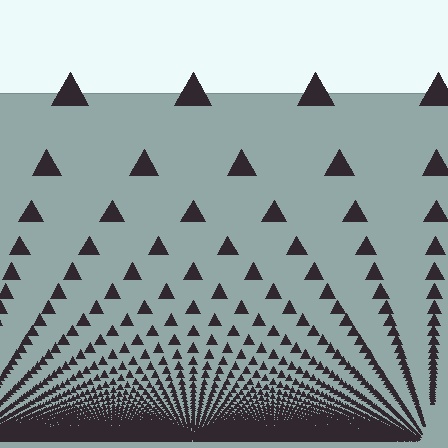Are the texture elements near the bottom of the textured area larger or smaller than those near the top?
Smaller. The gradient is inverted — elements near the bottom are smaller and denser.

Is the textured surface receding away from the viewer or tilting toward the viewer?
The surface appears to tilt toward the viewer. Texture elements get larger and sparser toward the top.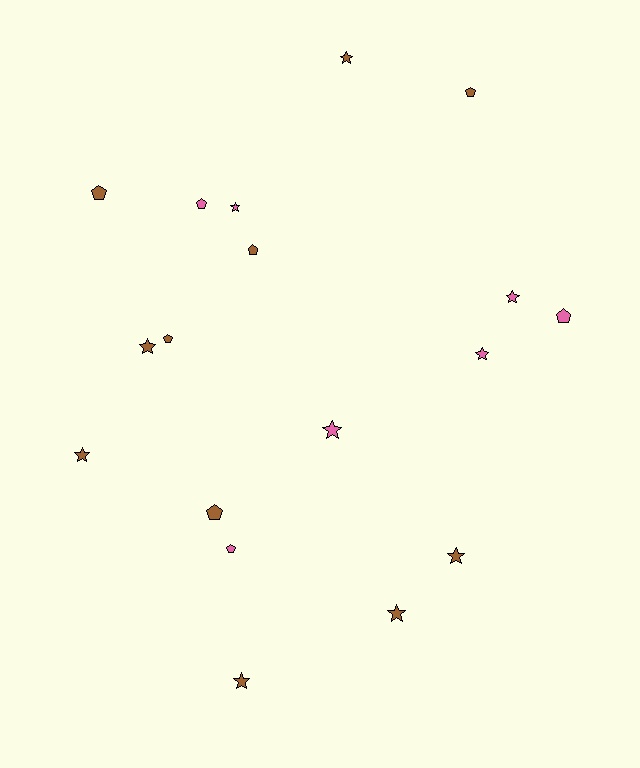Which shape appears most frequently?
Star, with 10 objects.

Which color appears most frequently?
Brown, with 11 objects.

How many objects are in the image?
There are 18 objects.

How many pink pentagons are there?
There are 3 pink pentagons.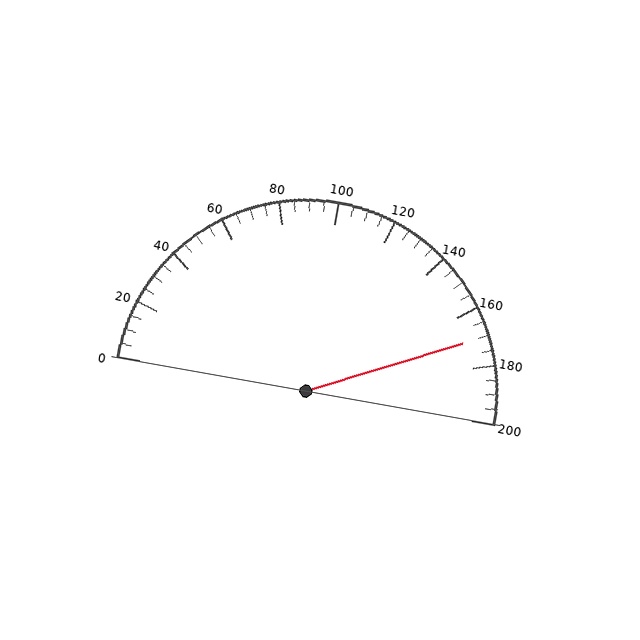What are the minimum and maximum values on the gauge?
The gauge ranges from 0 to 200.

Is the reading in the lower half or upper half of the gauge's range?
The reading is in the upper half of the range (0 to 200).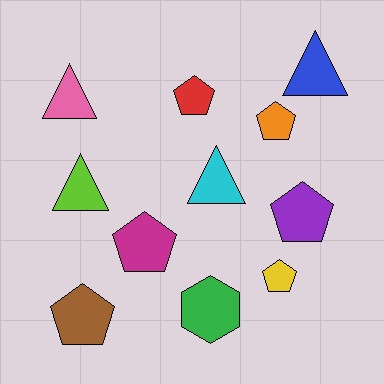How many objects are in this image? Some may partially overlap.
There are 11 objects.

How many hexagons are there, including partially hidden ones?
There is 1 hexagon.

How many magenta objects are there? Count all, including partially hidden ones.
There is 1 magenta object.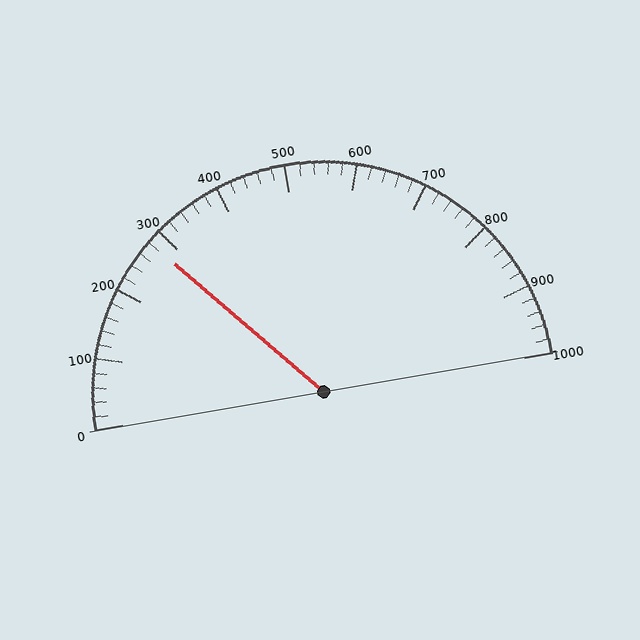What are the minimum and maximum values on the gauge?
The gauge ranges from 0 to 1000.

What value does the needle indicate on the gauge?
The needle indicates approximately 280.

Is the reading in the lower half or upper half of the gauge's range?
The reading is in the lower half of the range (0 to 1000).